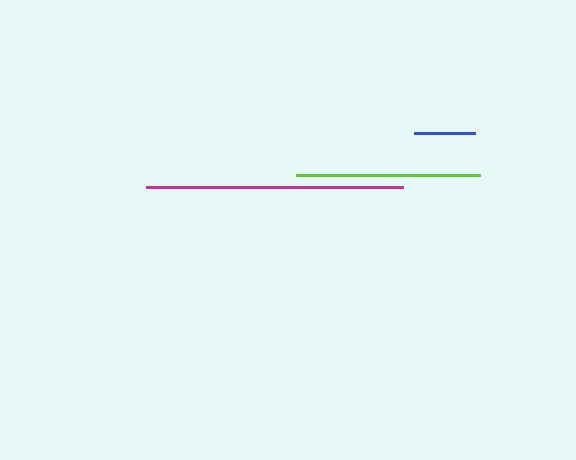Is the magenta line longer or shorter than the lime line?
The magenta line is longer than the lime line.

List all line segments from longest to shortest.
From longest to shortest: magenta, lime, blue.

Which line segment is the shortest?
The blue line is the shortest at approximately 60 pixels.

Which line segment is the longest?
The magenta line is the longest at approximately 257 pixels.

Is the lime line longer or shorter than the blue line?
The lime line is longer than the blue line.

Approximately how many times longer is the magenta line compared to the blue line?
The magenta line is approximately 4.3 times the length of the blue line.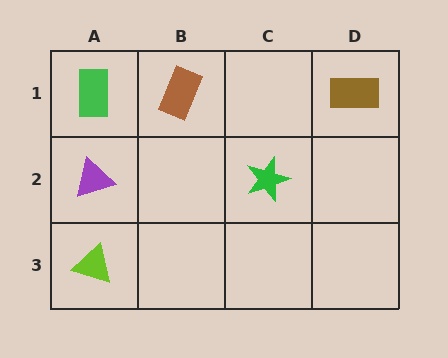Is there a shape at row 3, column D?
No, that cell is empty.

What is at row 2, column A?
A purple triangle.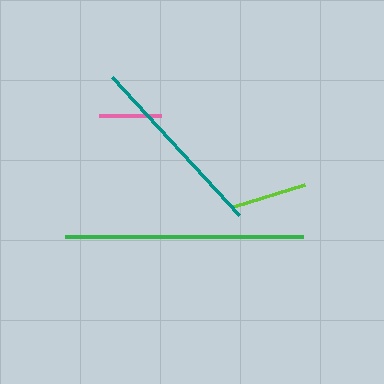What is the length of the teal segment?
The teal segment is approximately 188 pixels long.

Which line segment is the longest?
The green line is the longest at approximately 237 pixels.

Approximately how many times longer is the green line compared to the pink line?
The green line is approximately 3.9 times the length of the pink line.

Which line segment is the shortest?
The pink line is the shortest at approximately 62 pixels.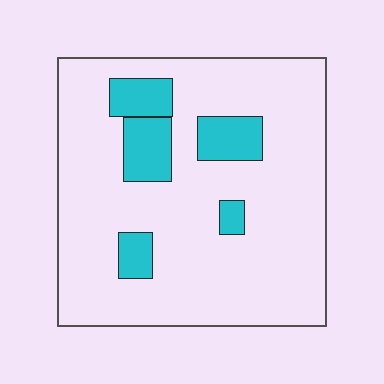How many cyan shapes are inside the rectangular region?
5.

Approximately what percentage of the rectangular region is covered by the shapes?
Approximately 15%.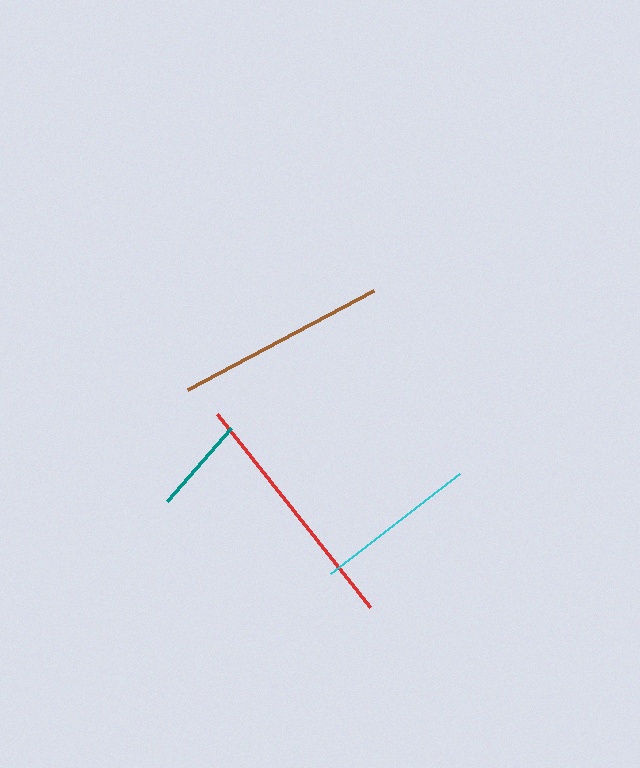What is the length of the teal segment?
The teal segment is approximately 97 pixels long.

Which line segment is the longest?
The red line is the longest at approximately 247 pixels.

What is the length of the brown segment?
The brown segment is approximately 210 pixels long.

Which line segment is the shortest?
The teal line is the shortest at approximately 97 pixels.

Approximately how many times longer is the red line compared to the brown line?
The red line is approximately 1.2 times the length of the brown line.